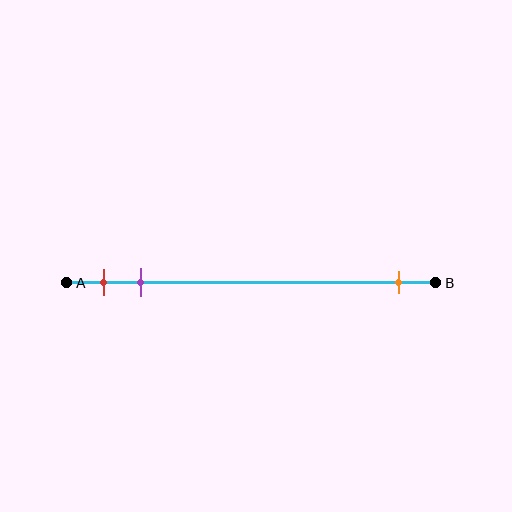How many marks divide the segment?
There are 3 marks dividing the segment.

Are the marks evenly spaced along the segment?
No, the marks are not evenly spaced.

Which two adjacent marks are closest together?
The red and purple marks are the closest adjacent pair.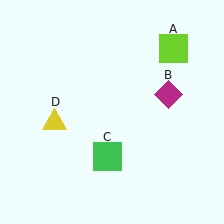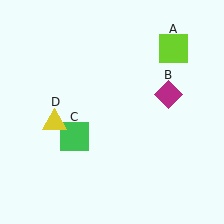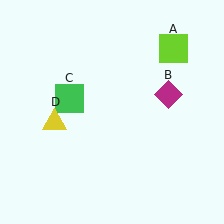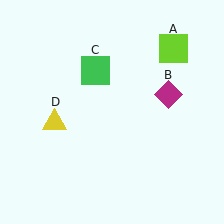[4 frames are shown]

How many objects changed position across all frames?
1 object changed position: green square (object C).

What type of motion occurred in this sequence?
The green square (object C) rotated clockwise around the center of the scene.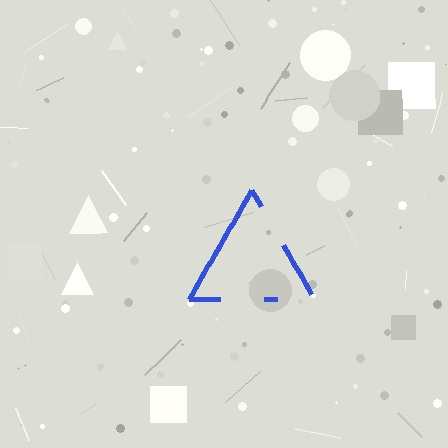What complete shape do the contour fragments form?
The contour fragments form a triangle.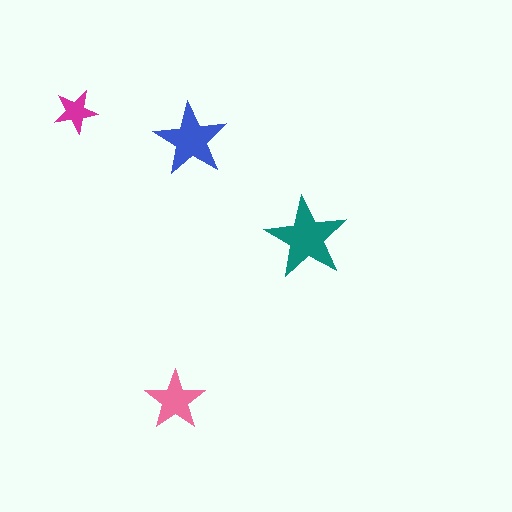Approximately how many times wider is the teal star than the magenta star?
About 2 times wider.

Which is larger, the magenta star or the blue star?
The blue one.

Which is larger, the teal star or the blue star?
The teal one.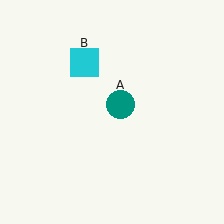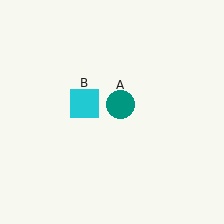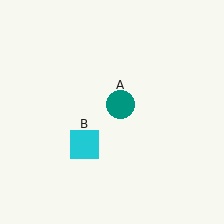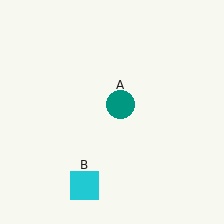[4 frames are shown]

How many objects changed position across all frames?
1 object changed position: cyan square (object B).